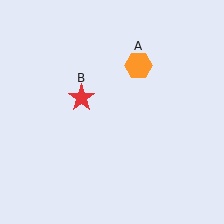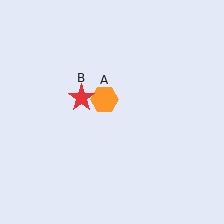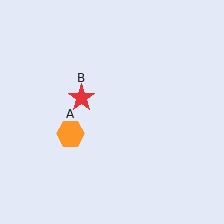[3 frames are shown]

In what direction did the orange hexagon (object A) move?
The orange hexagon (object A) moved down and to the left.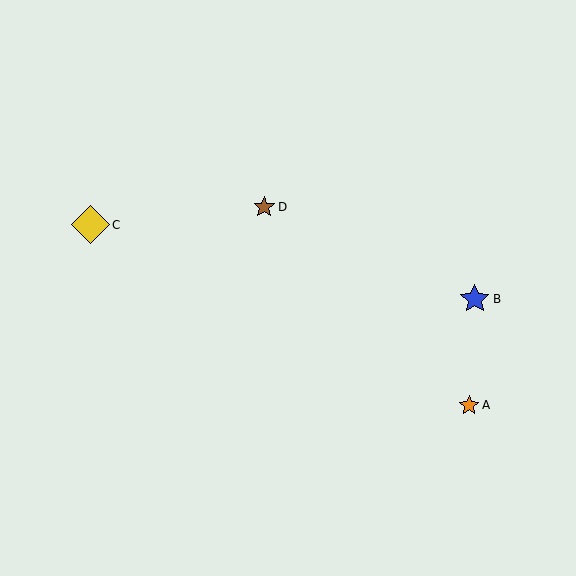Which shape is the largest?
The yellow diamond (labeled C) is the largest.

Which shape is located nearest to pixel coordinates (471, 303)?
The blue star (labeled B) at (475, 299) is nearest to that location.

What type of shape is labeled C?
Shape C is a yellow diamond.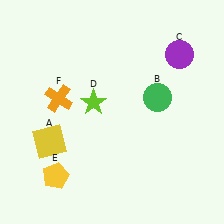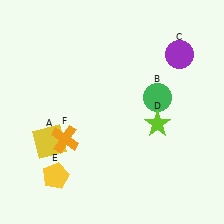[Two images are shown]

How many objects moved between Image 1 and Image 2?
2 objects moved between the two images.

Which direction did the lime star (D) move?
The lime star (D) moved right.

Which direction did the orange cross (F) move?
The orange cross (F) moved down.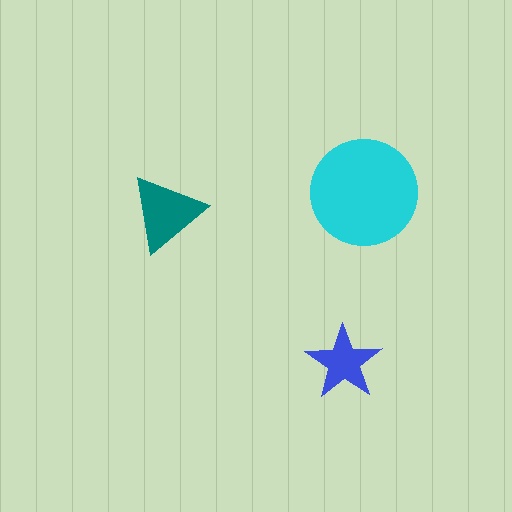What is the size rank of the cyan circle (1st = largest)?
1st.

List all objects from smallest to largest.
The blue star, the teal triangle, the cyan circle.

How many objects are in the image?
There are 3 objects in the image.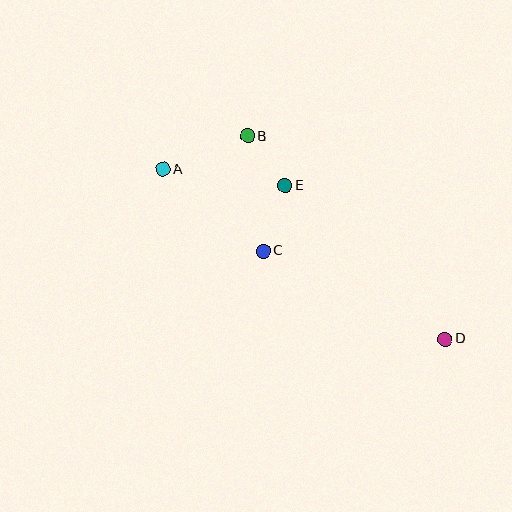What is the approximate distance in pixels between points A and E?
The distance between A and E is approximately 123 pixels.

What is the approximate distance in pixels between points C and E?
The distance between C and E is approximately 69 pixels.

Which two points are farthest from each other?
Points A and D are farthest from each other.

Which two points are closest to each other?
Points B and E are closest to each other.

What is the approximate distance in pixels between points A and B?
The distance between A and B is approximately 91 pixels.